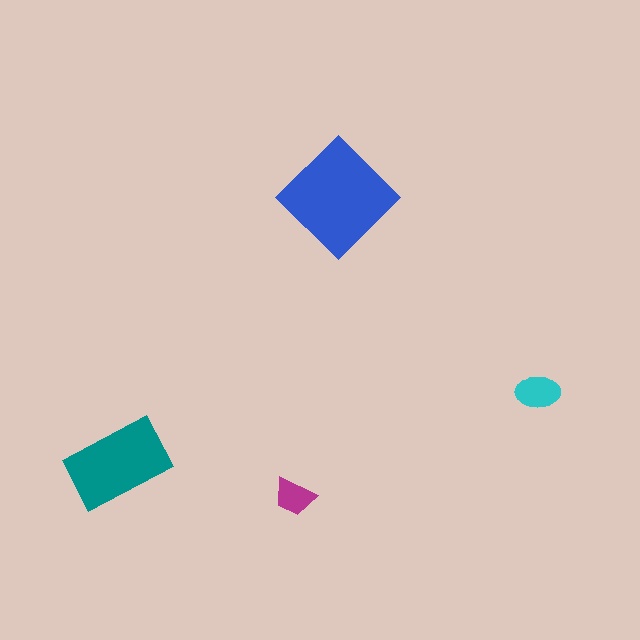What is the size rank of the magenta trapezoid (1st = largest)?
4th.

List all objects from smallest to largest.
The magenta trapezoid, the cyan ellipse, the teal rectangle, the blue diamond.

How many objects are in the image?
There are 4 objects in the image.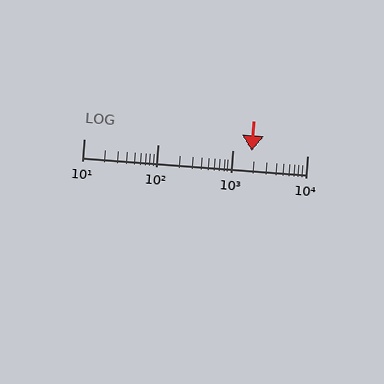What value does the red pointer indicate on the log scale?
The pointer indicates approximately 1800.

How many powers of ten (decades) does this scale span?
The scale spans 3 decades, from 10 to 10000.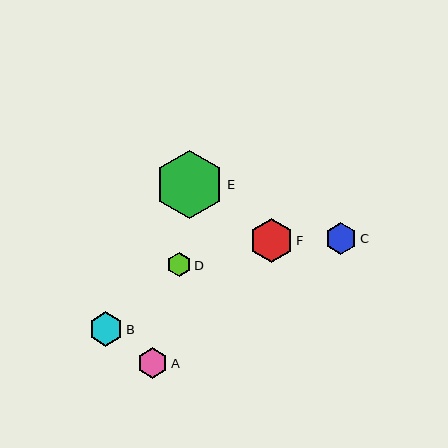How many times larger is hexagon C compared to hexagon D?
Hexagon C is approximately 1.3 times the size of hexagon D.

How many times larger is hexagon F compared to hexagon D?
Hexagon F is approximately 1.8 times the size of hexagon D.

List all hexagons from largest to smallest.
From largest to smallest: E, F, B, C, A, D.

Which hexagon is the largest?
Hexagon E is the largest with a size of approximately 69 pixels.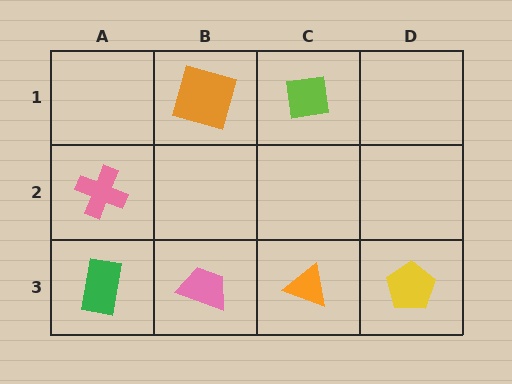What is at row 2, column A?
A pink cross.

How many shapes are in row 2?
1 shape.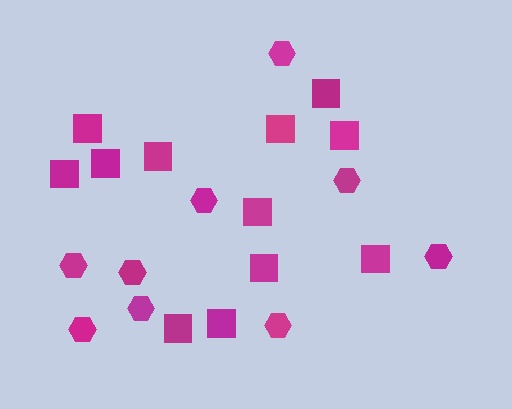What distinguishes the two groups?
There are 2 groups: one group of squares (12) and one group of hexagons (9).